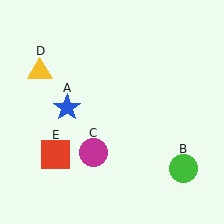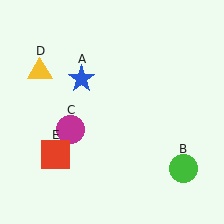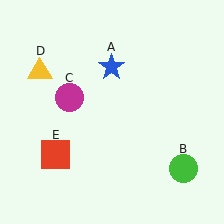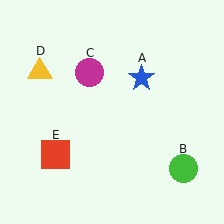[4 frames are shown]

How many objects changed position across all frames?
2 objects changed position: blue star (object A), magenta circle (object C).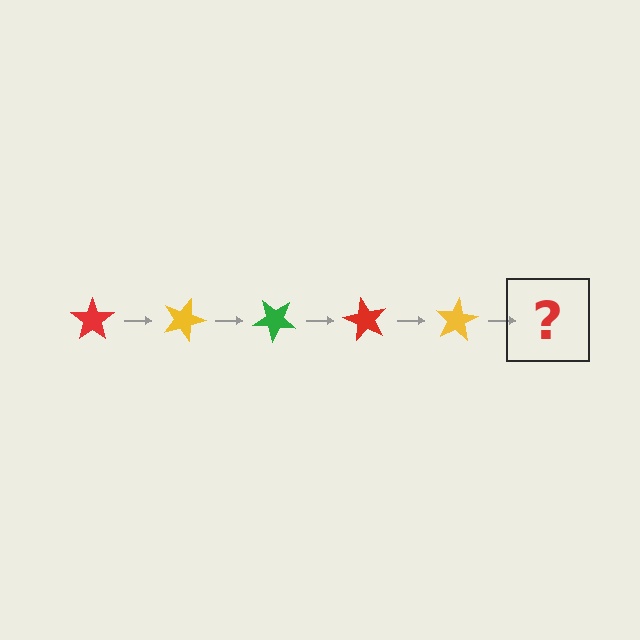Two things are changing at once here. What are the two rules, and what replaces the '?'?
The two rules are that it rotates 20 degrees each step and the color cycles through red, yellow, and green. The '?' should be a green star, rotated 100 degrees from the start.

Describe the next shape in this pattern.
It should be a green star, rotated 100 degrees from the start.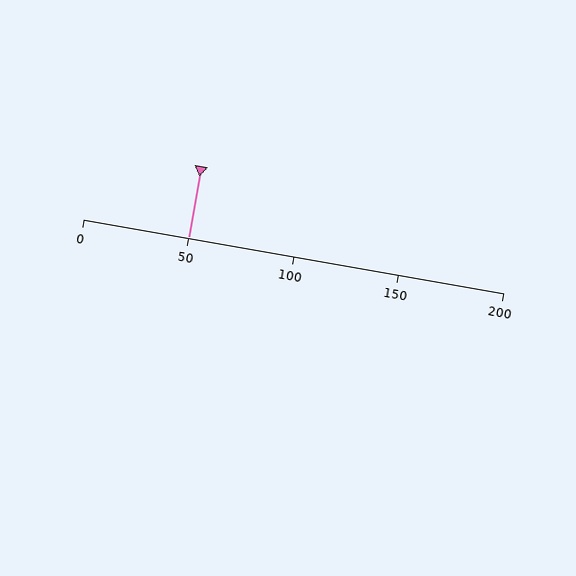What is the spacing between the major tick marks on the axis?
The major ticks are spaced 50 apart.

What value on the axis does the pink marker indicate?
The marker indicates approximately 50.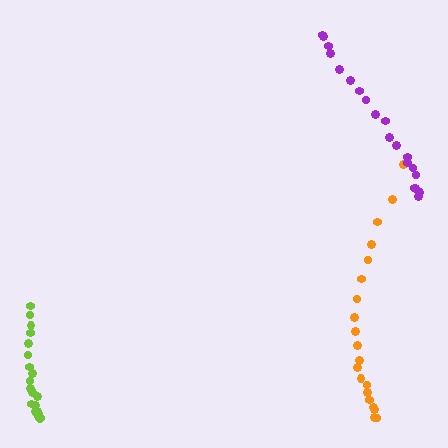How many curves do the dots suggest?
There are 3 distinct paths.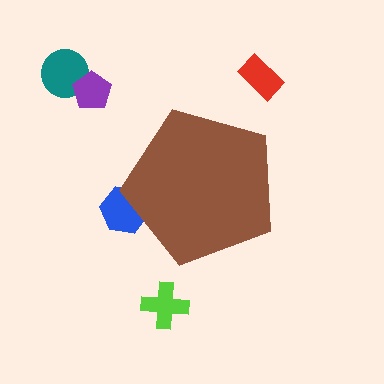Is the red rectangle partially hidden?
No, the red rectangle is fully visible.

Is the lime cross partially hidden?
No, the lime cross is fully visible.